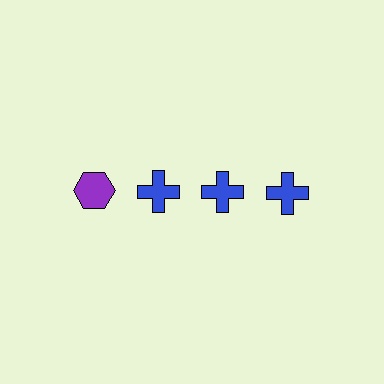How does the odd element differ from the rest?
It differs in both color (purple instead of blue) and shape (hexagon instead of cross).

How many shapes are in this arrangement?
There are 4 shapes arranged in a grid pattern.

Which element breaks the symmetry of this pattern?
The purple hexagon in the top row, leftmost column breaks the symmetry. All other shapes are blue crosses.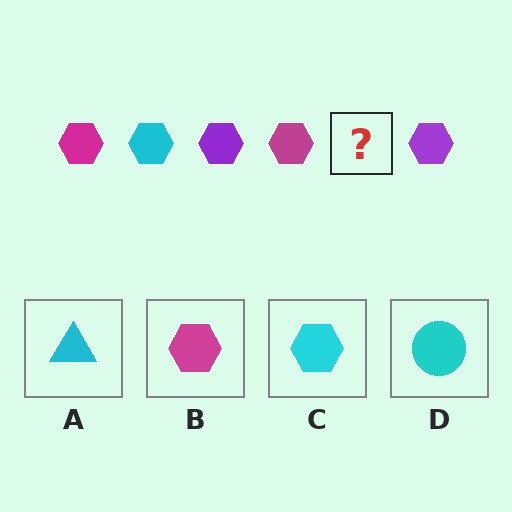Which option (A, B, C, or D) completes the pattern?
C.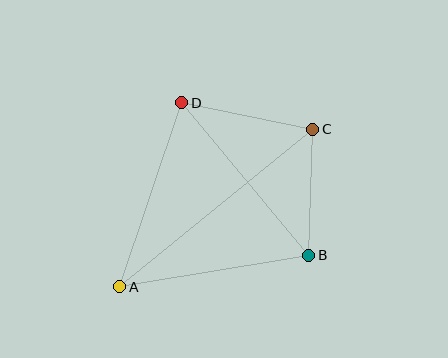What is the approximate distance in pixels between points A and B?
The distance between A and B is approximately 192 pixels.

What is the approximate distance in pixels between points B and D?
The distance between B and D is approximately 198 pixels.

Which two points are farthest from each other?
Points A and C are farthest from each other.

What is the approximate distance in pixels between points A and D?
The distance between A and D is approximately 194 pixels.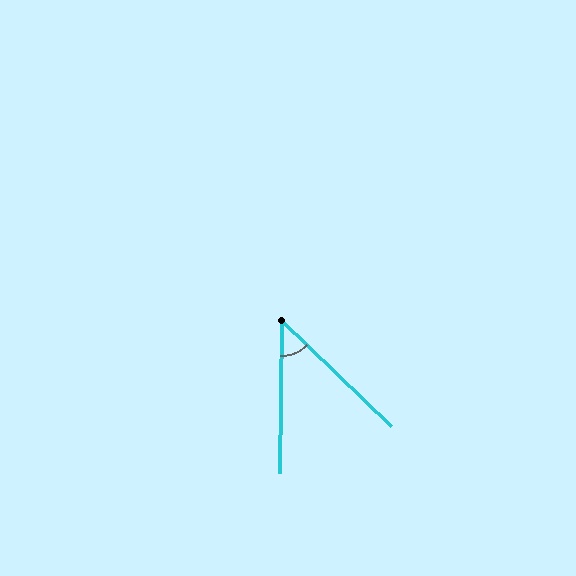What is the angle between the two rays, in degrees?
Approximately 47 degrees.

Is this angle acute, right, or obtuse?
It is acute.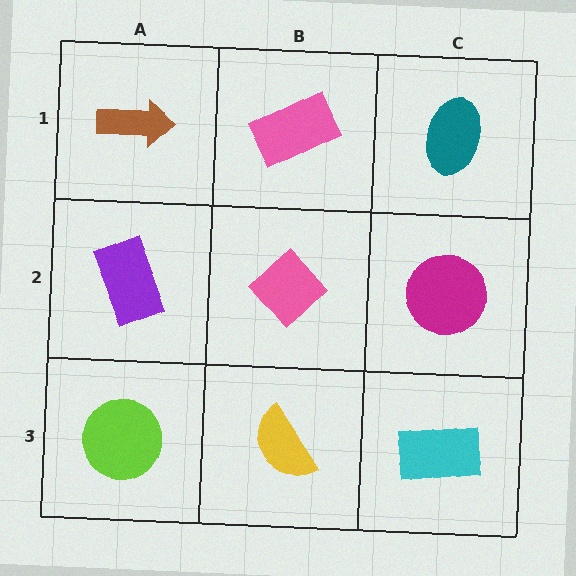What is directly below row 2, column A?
A lime circle.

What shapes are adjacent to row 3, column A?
A purple rectangle (row 2, column A), a yellow semicircle (row 3, column B).